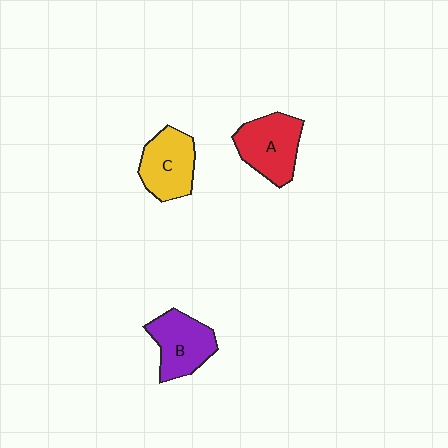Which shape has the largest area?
Shape A (red).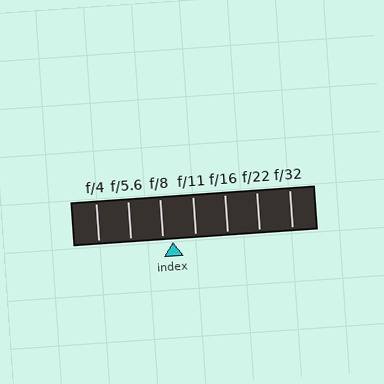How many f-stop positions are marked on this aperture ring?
There are 7 f-stop positions marked.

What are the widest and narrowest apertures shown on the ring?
The widest aperture shown is f/4 and the narrowest is f/32.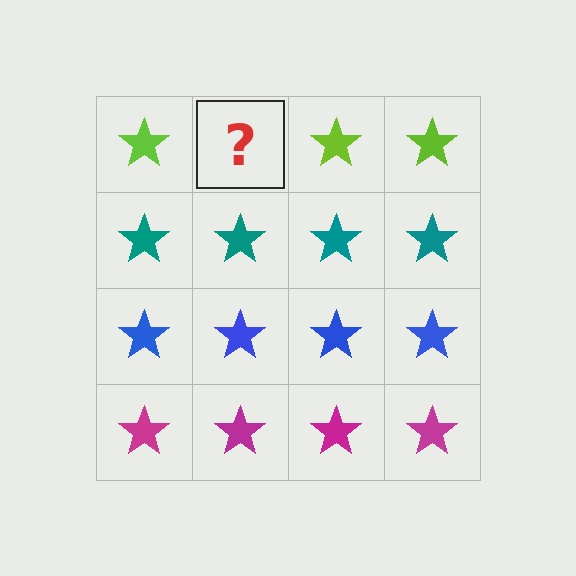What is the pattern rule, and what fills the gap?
The rule is that each row has a consistent color. The gap should be filled with a lime star.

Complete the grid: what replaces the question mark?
The question mark should be replaced with a lime star.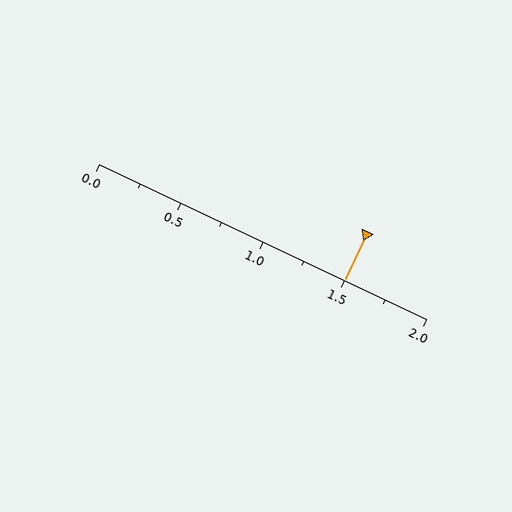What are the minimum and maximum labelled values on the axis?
The axis runs from 0.0 to 2.0.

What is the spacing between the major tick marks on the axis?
The major ticks are spaced 0.5 apart.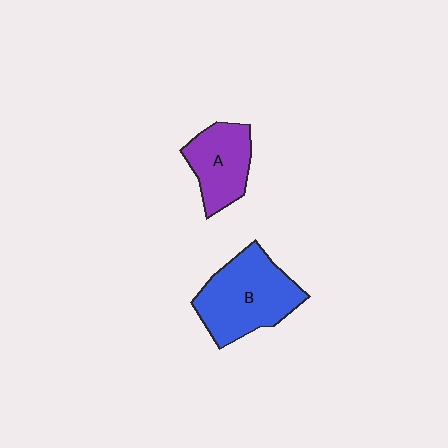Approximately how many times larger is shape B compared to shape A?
Approximately 1.5 times.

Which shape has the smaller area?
Shape A (purple).